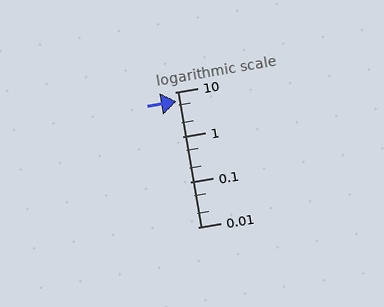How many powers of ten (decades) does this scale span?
The scale spans 3 decades, from 0.01 to 10.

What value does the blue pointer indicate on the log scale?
The pointer indicates approximately 6.1.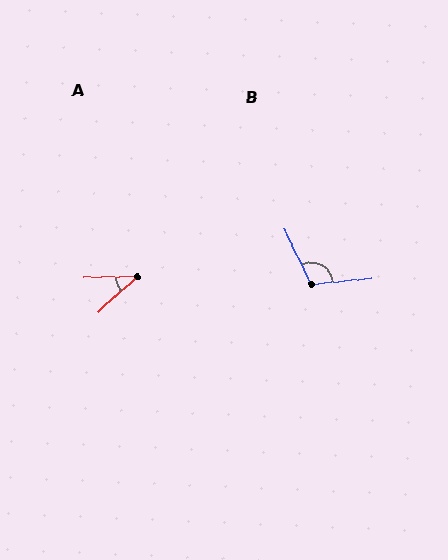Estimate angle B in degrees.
Approximately 110 degrees.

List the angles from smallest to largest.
A (40°), B (110°).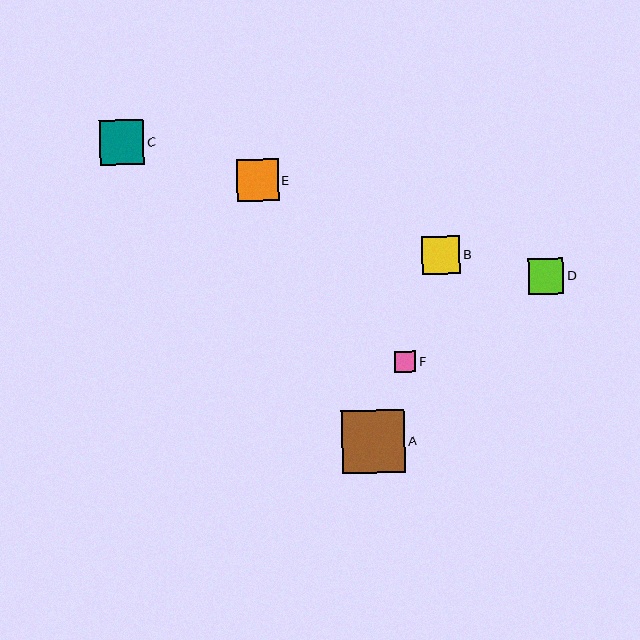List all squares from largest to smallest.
From largest to smallest: A, C, E, B, D, F.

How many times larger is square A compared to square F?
Square A is approximately 3.0 times the size of square F.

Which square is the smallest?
Square F is the smallest with a size of approximately 21 pixels.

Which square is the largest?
Square A is the largest with a size of approximately 63 pixels.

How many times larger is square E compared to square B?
Square E is approximately 1.1 times the size of square B.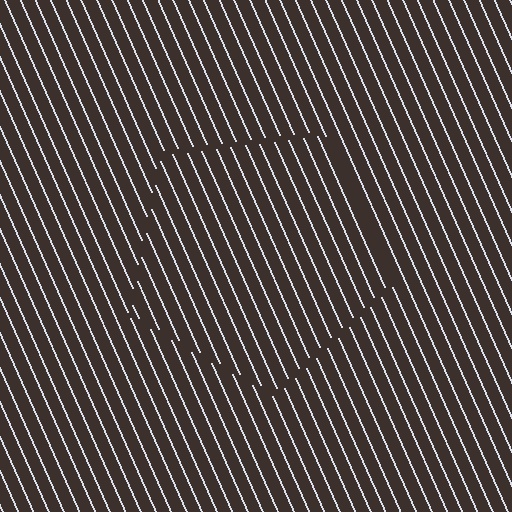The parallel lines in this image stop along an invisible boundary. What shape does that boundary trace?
An illusory pentagon. The interior of the shape contains the same grating, shifted by half a period — the contour is defined by the phase discontinuity where line-ends from the inner and outer gratings abut.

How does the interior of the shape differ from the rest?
The interior of the shape contains the same grating, shifted by half a period — the contour is defined by the phase discontinuity where line-ends from the inner and outer gratings abut.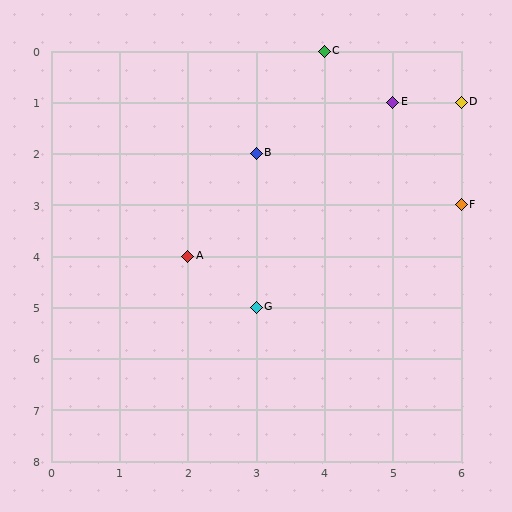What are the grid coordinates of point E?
Point E is at grid coordinates (5, 1).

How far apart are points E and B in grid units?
Points E and B are 2 columns and 1 row apart (about 2.2 grid units diagonally).